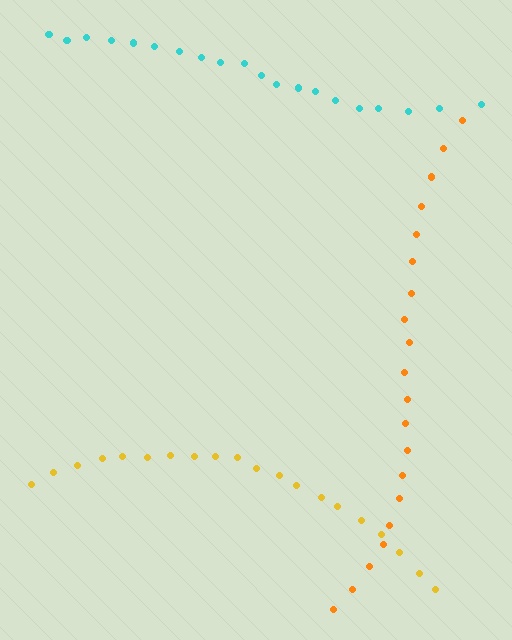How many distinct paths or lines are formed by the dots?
There are 3 distinct paths.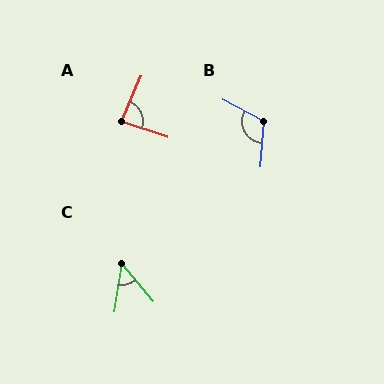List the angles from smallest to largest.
C (50°), A (86°), B (114°).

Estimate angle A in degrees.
Approximately 86 degrees.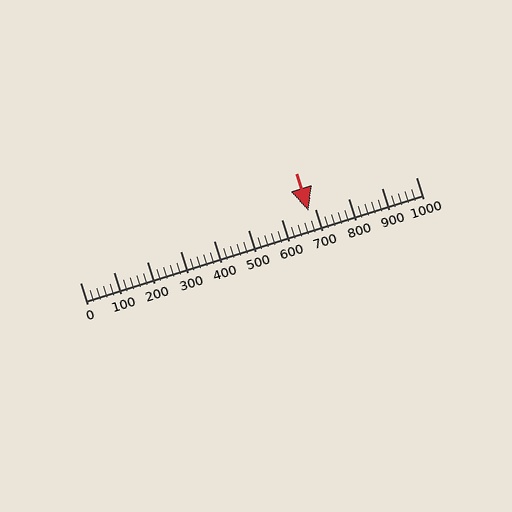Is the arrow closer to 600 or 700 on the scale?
The arrow is closer to 700.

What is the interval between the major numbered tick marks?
The major tick marks are spaced 100 units apart.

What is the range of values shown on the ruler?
The ruler shows values from 0 to 1000.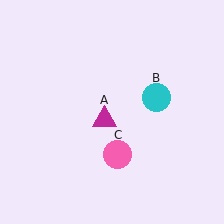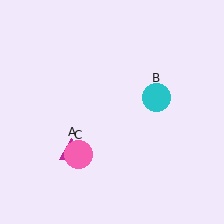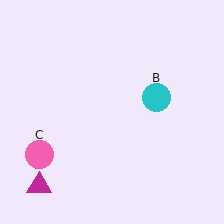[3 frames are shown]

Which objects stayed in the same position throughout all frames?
Cyan circle (object B) remained stationary.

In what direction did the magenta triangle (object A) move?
The magenta triangle (object A) moved down and to the left.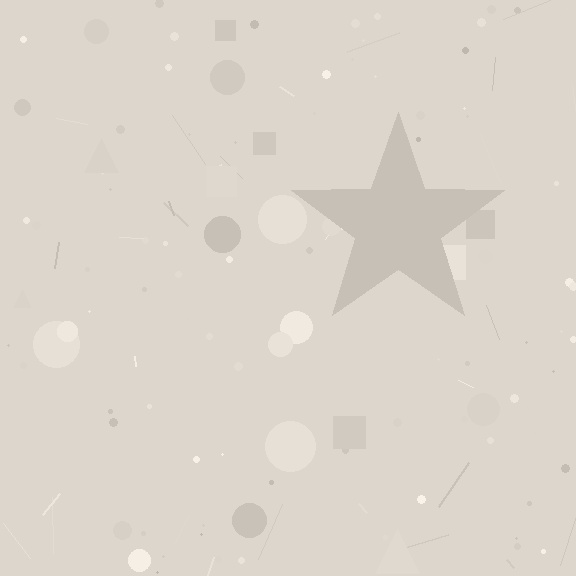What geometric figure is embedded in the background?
A star is embedded in the background.